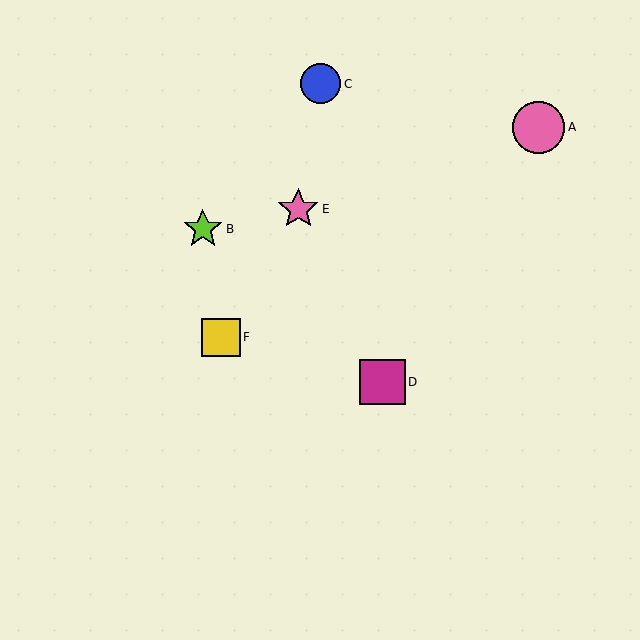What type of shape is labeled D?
Shape D is a magenta square.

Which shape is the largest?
The pink circle (labeled A) is the largest.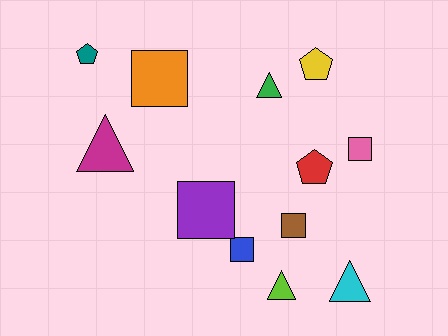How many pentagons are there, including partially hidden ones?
There are 3 pentagons.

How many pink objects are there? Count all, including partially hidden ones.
There is 1 pink object.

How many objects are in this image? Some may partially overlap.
There are 12 objects.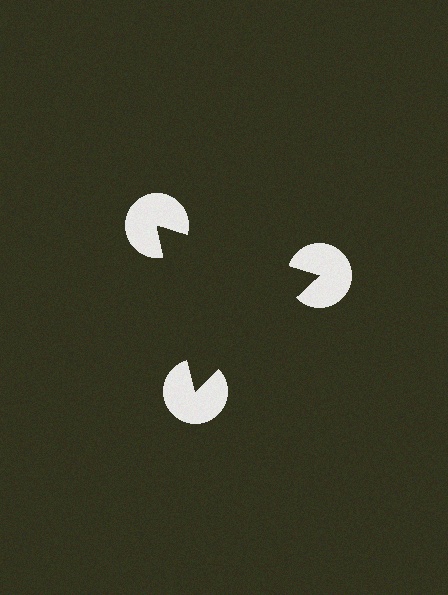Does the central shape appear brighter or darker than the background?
It typically appears slightly darker than the background, even though no actual brightness change is drawn.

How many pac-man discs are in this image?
There are 3 — one at each vertex of the illusory triangle.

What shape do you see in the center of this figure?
An illusory triangle — its edges are inferred from the aligned wedge cuts in the pac-man discs, not physically drawn.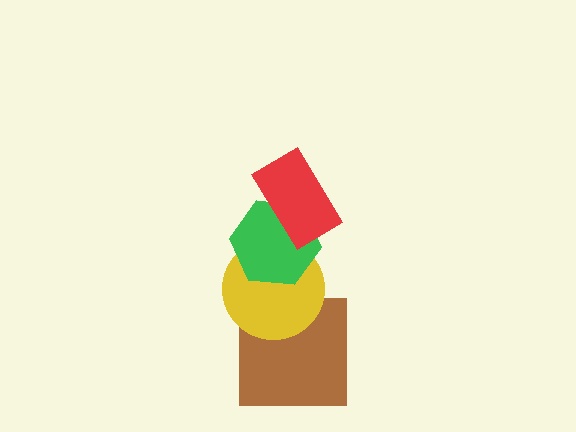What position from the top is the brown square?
The brown square is 4th from the top.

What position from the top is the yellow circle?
The yellow circle is 3rd from the top.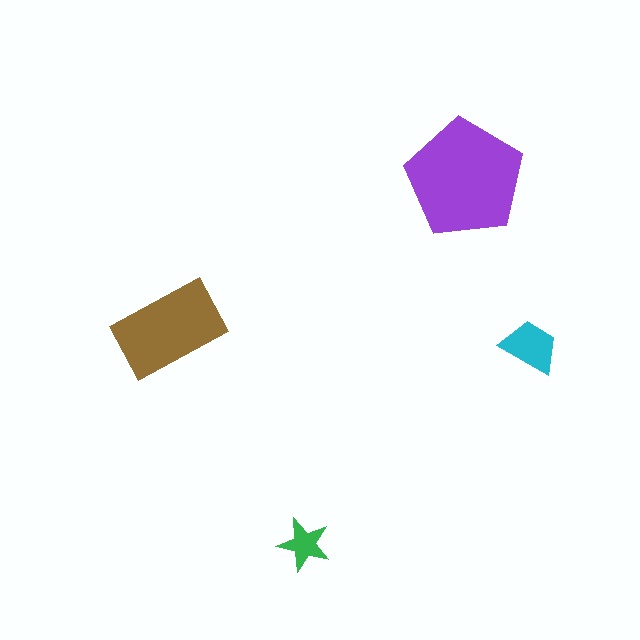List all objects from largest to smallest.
The purple pentagon, the brown rectangle, the cyan trapezoid, the green star.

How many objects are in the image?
There are 4 objects in the image.